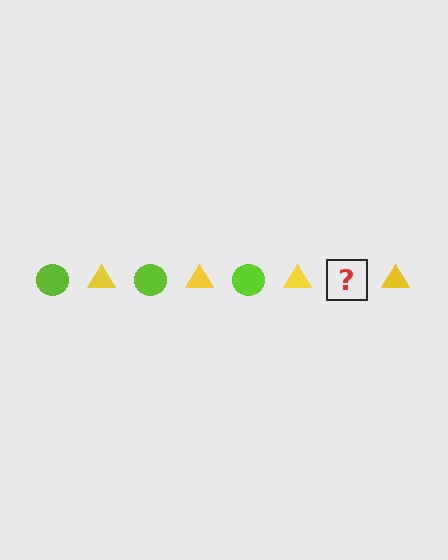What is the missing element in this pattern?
The missing element is a lime circle.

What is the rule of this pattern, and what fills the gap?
The rule is that the pattern alternates between lime circle and yellow triangle. The gap should be filled with a lime circle.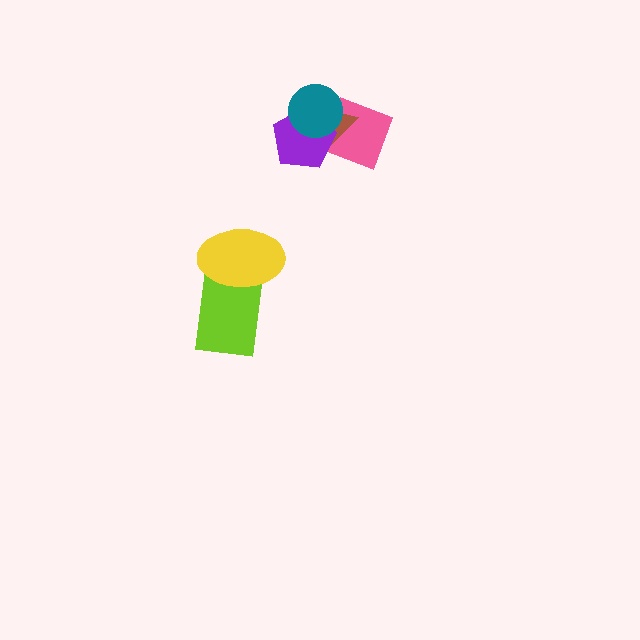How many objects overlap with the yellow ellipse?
1 object overlaps with the yellow ellipse.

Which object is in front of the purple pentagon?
The teal circle is in front of the purple pentagon.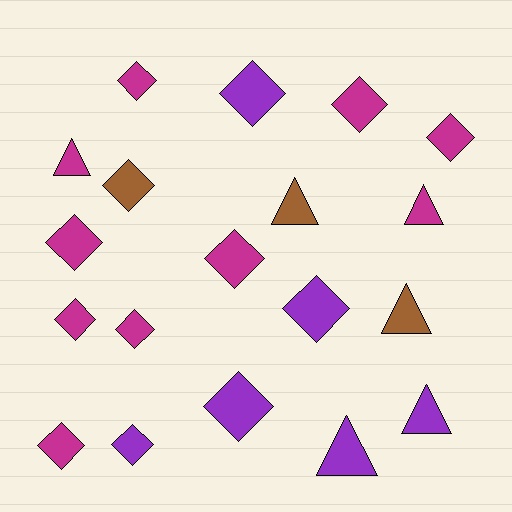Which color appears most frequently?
Magenta, with 10 objects.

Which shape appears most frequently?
Diamond, with 13 objects.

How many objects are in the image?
There are 19 objects.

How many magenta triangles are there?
There are 2 magenta triangles.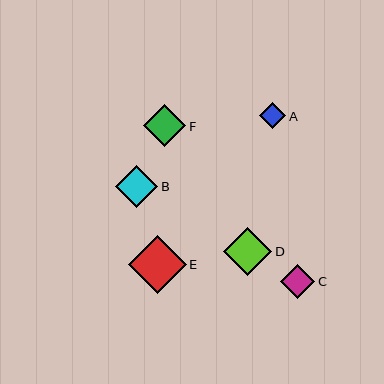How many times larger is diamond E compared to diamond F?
Diamond E is approximately 1.4 times the size of diamond F.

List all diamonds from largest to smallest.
From largest to smallest: E, D, F, B, C, A.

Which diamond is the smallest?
Diamond A is the smallest with a size of approximately 26 pixels.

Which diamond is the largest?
Diamond E is the largest with a size of approximately 58 pixels.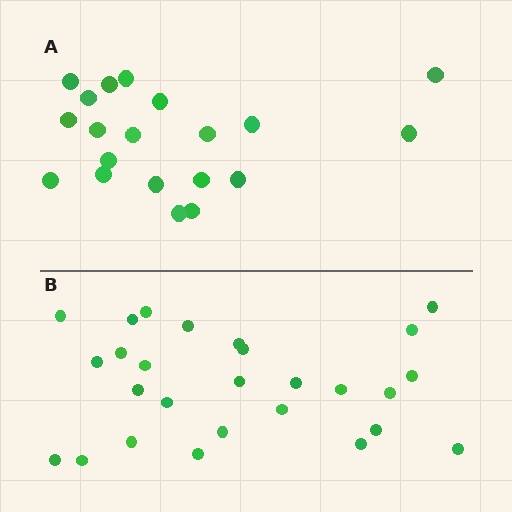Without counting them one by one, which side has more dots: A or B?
Region B (the bottom region) has more dots.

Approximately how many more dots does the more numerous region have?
Region B has roughly 8 or so more dots than region A.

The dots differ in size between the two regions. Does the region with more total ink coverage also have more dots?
No. Region A has more total ink coverage because its dots are larger, but region B actually contains more individual dots. Total area can be misleading — the number of items is what matters here.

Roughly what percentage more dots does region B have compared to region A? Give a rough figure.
About 35% more.